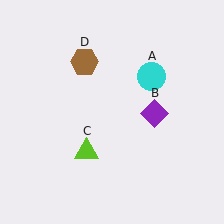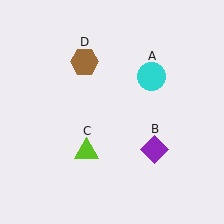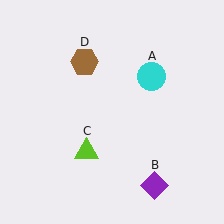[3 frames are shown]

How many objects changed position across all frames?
1 object changed position: purple diamond (object B).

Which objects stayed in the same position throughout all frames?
Cyan circle (object A) and lime triangle (object C) and brown hexagon (object D) remained stationary.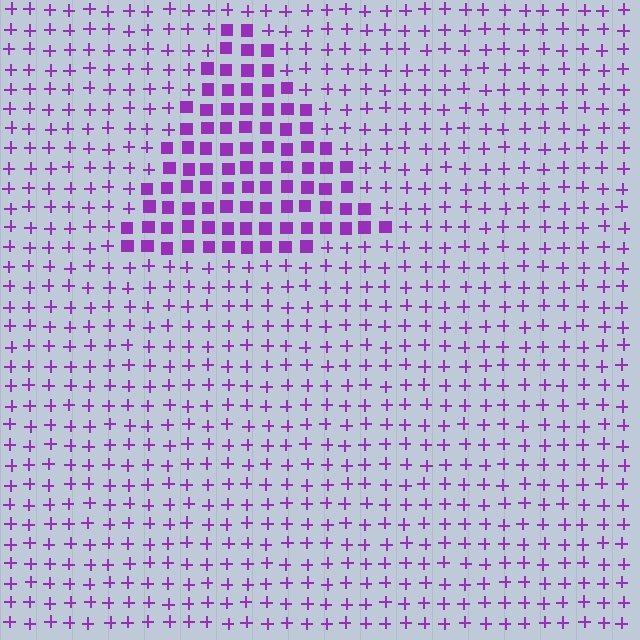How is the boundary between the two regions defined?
The boundary is defined by a change in element shape: squares inside vs. plus signs outside. All elements share the same color and spacing.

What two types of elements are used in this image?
The image uses squares inside the triangle region and plus signs outside it.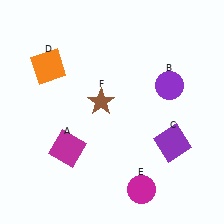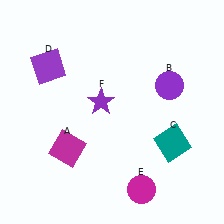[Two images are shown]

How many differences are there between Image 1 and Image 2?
There are 3 differences between the two images.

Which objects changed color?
C changed from purple to teal. D changed from orange to purple. F changed from brown to purple.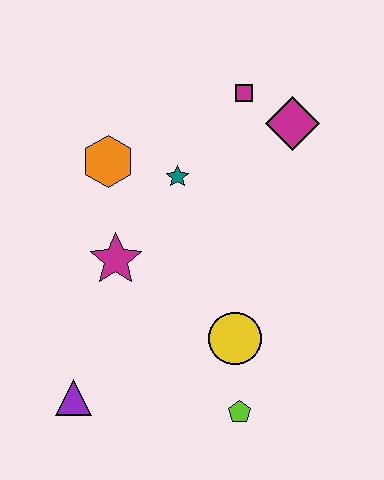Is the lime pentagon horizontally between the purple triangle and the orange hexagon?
No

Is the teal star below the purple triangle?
No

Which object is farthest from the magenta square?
The purple triangle is farthest from the magenta square.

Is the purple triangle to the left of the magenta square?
Yes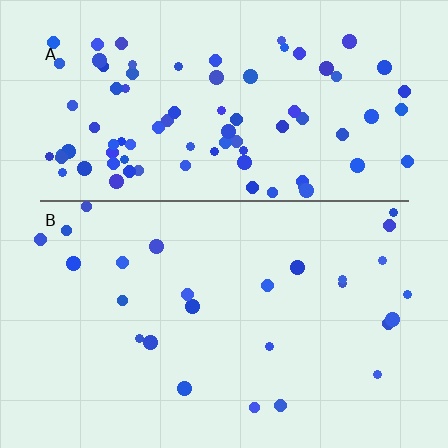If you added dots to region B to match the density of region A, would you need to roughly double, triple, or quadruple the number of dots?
Approximately triple.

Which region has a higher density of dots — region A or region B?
A (the top).